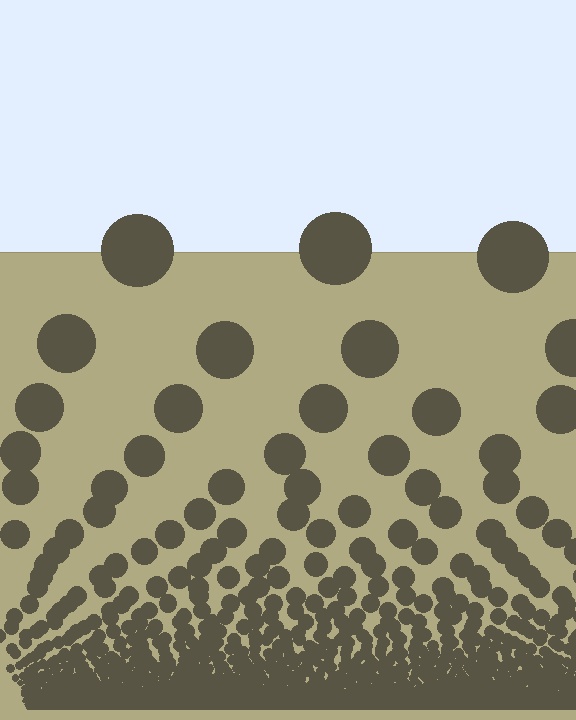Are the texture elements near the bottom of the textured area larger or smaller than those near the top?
Smaller. The gradient is inverted — elements near the bottom are smaller and denser.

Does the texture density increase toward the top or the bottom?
Density increases toward the bottom.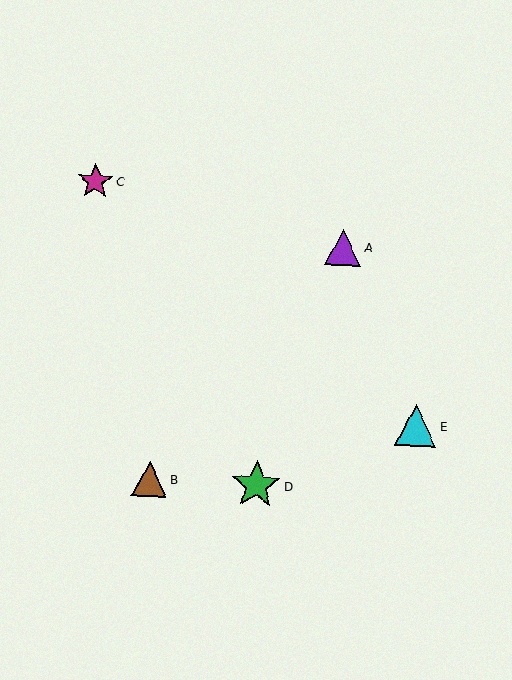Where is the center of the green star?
The center of the green star is at (256, 485).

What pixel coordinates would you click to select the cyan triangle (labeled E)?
Click at (416, 425) to select the cyan triangle E.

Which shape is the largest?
The green star (labeled D) is the largest.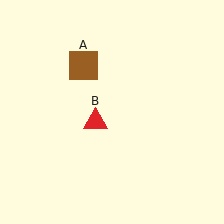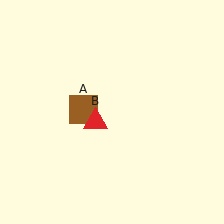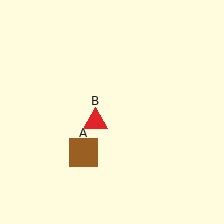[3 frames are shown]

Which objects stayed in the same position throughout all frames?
Red triangle (object B) remained stationary.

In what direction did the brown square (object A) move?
The brown square (object A) moved down.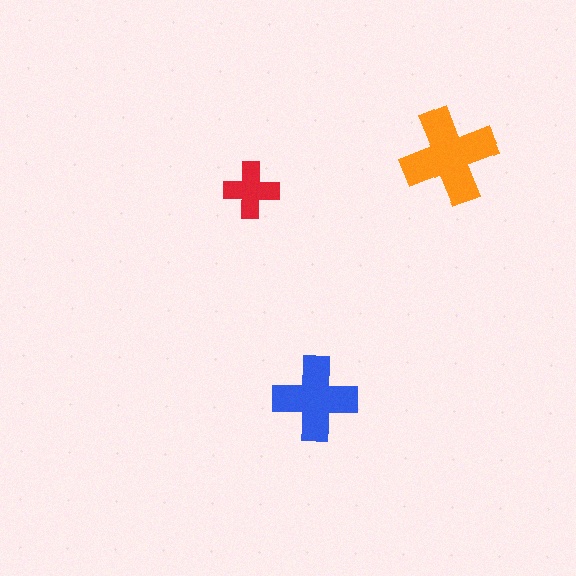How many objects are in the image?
There are 3 objects in the image.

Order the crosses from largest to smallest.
the orange one, the blue one, the red one.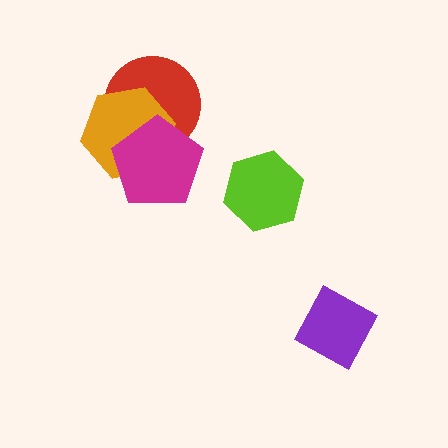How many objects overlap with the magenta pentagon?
2 objects overlap with the magenta pentagon.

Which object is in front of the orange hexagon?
The magenta pentagon is in front of the orange hexagon.